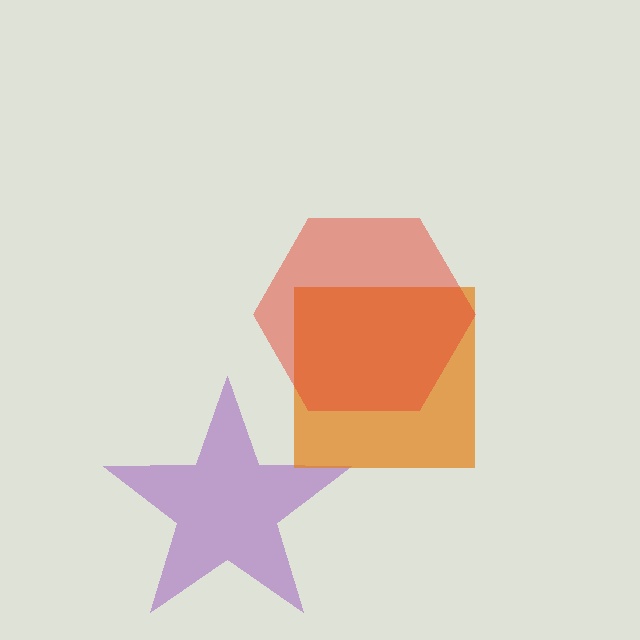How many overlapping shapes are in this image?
There are 3 overlapping shapes in the image.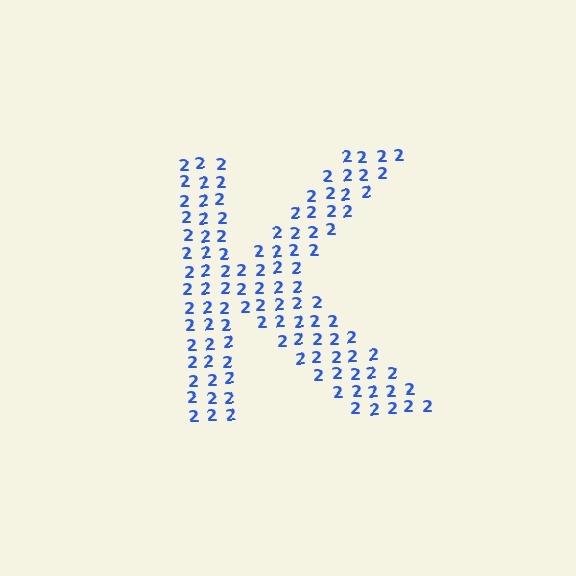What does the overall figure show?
The overall figure shows the letter K.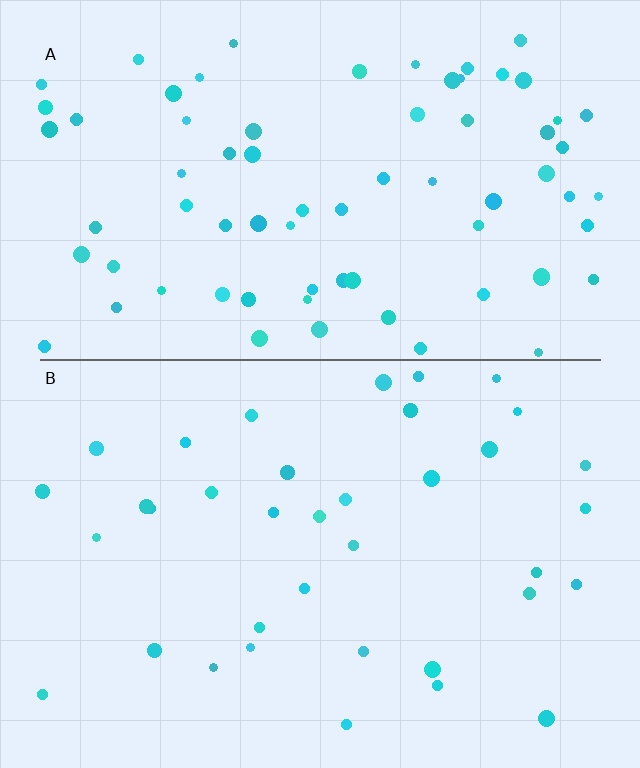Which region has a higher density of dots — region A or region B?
A (the top).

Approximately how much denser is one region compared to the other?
Approximately 2.0× — region A over region B.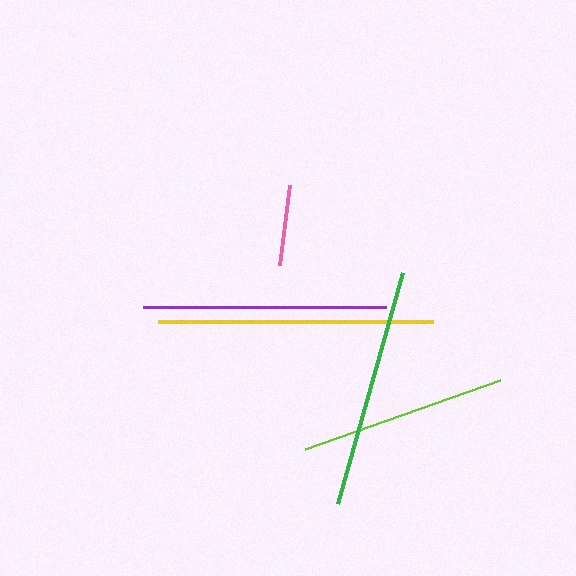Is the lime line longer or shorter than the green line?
The green line is longer than the lime line.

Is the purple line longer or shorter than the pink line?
The purple line is longer than the pink line.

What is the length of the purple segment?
The purple segment is approximately 243 pixels long.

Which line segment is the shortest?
The pink line is the shortest at approximately 80 pixels.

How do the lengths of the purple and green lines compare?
The purple and green lines are approximately the same length.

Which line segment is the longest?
The yellow line is the longest at approximately 276 pixels.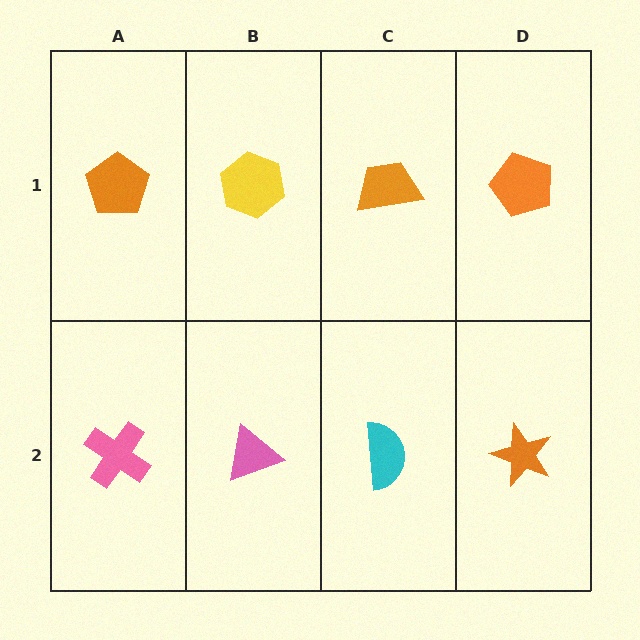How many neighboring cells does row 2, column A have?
2.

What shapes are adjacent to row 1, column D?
An orange star (row 2, column D), an orange trapezoid (row 1, column C).